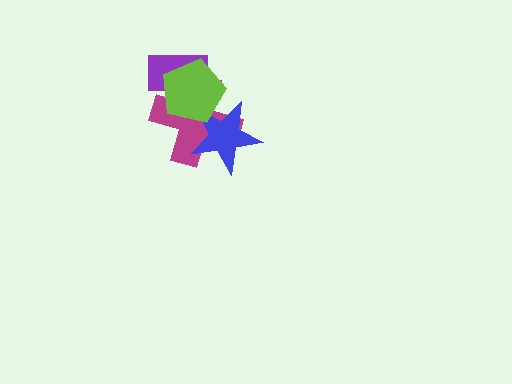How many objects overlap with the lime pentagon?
3 objects overlap with the lime pentagon.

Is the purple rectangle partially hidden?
Yes, it is partially covered by another shape.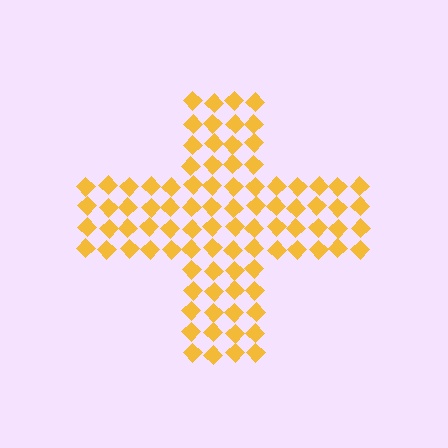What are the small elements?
The small elements are diamonds.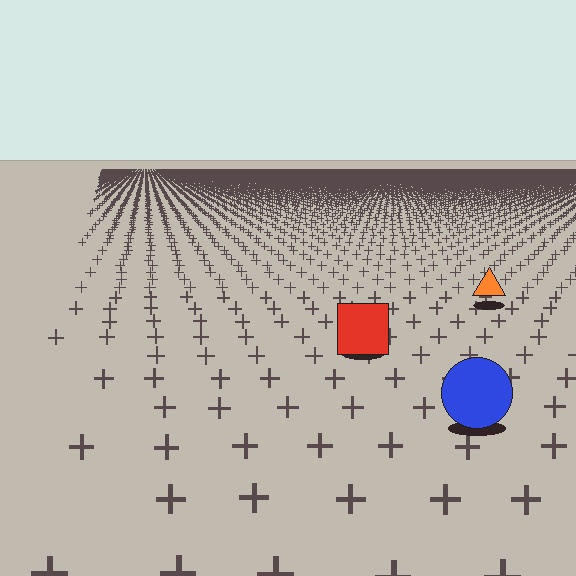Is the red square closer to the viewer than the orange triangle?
Yes. The red square is closer — you can tell from the texture gradient: the ground texture is coarser near it.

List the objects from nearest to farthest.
From nearest to farthest: the blue circle, the red square, the orange triangle.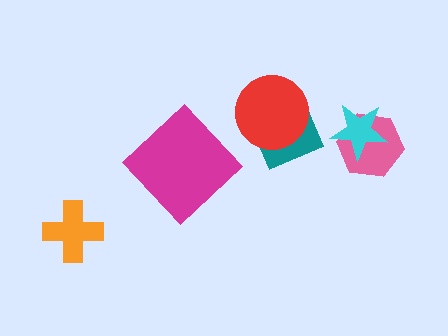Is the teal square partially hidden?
Yes, it is partially covered by another shape.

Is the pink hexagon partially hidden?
Yes, it is partially covered by another shape.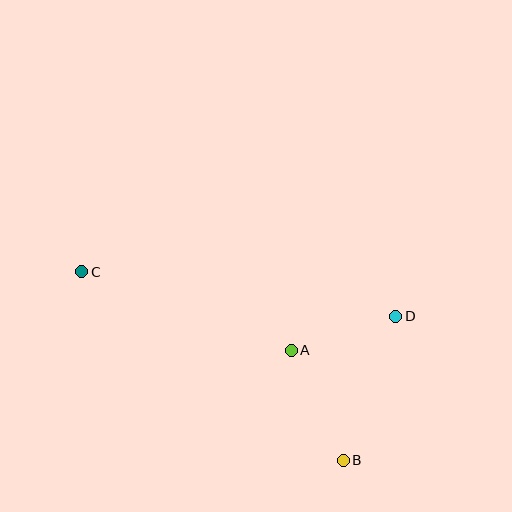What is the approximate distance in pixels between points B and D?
The distance between B and D is approximately 153 pixels.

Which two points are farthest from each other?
Points B and C are farthest from each other.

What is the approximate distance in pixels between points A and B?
The distance between A and B is approximately 122 pixels.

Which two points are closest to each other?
Points A and D are closest to each other.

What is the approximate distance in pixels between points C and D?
The distance between C and D is approximately 317 pixels.